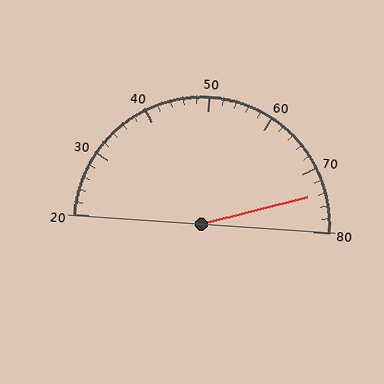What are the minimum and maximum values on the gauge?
The gauge ranges from 20 to 80.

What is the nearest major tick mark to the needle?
The nearest major tick mark is 70.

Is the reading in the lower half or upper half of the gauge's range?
The reading is in the upper half of the range (20 to 80).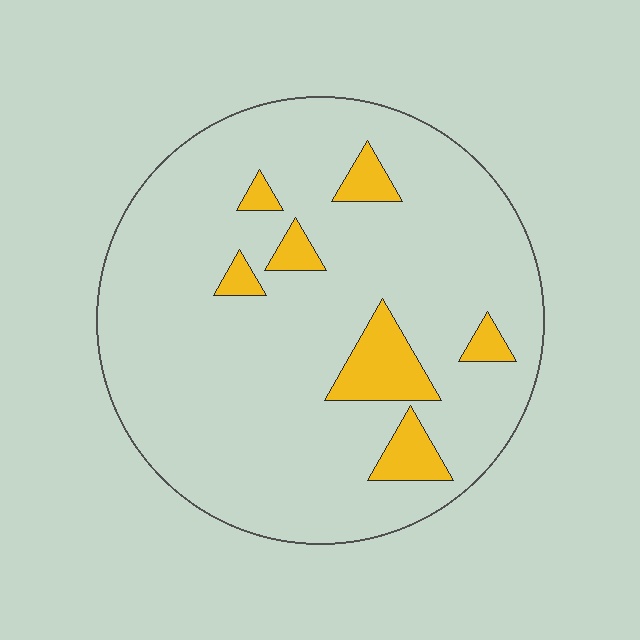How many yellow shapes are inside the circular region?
7.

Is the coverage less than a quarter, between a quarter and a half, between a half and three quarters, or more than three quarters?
Less than a quarter.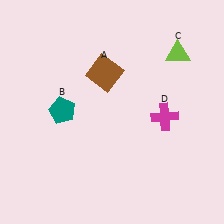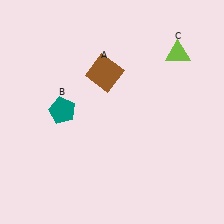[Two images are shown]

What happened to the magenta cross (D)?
The magenta cross (D) was removed in Image 2. It was in the bottom-right area of Image 1.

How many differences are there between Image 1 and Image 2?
There is 1 difference between the two images.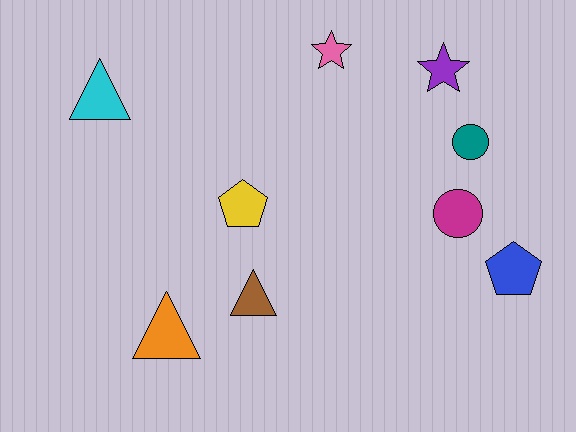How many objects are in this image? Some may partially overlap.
There are 9 objects.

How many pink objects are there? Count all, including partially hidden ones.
There is 1 pink object.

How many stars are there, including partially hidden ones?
There are 2 stars.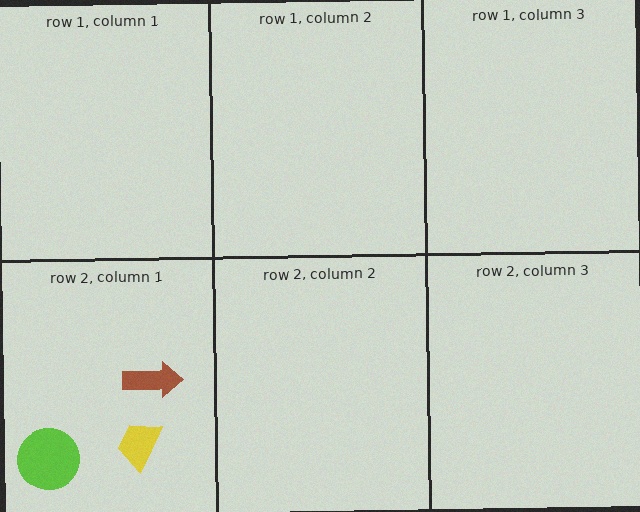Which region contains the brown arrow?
The row 2, column 1 region.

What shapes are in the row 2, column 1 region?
The lime circle, the yellow trapezoid, the brown arrow.